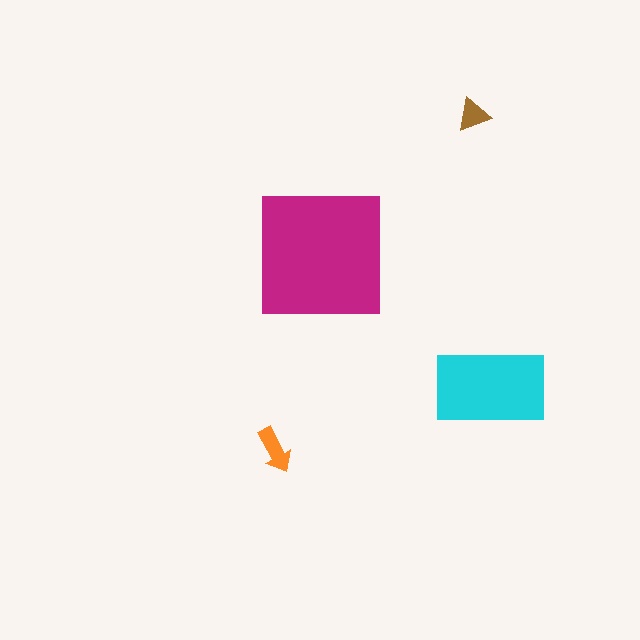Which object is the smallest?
The brown triangle.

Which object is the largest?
The magenta square.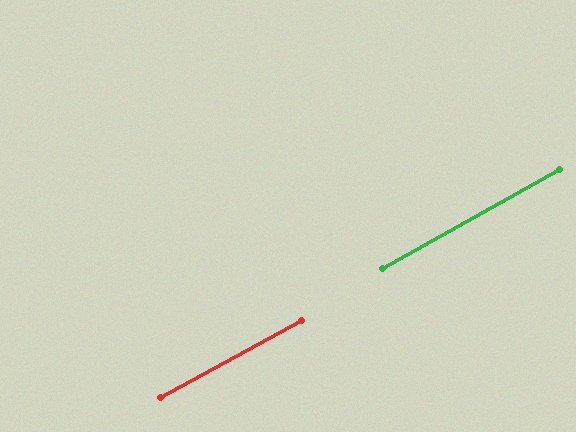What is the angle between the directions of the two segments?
Approximately 0 degrees.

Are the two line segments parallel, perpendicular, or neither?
Parallel — their directions differ by only 0.4°.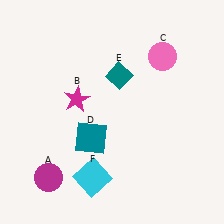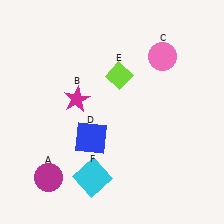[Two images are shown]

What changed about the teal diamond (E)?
In Image 1, E is teal. In Image 2, it changed to lime.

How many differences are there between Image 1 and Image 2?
There are 2 differences between the two images.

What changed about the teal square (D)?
In Image 1, D is teal. In Image 2, it changed to blue.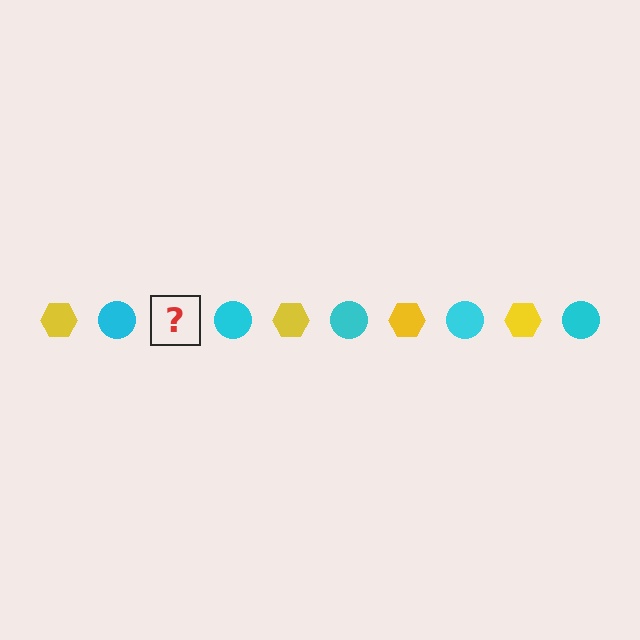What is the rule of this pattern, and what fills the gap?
The rule is that the pattern alternates between yellow hexagon and cyan circle. The gap should be filled with a yellow hexagon.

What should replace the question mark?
The question mark should be replaced with a yellow hexagon.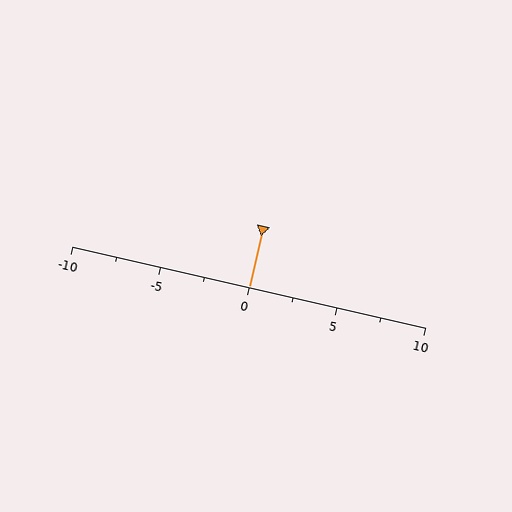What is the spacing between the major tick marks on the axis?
The major ticks are spaced 5 apart.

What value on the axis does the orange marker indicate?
The marker indicates approximately 0.